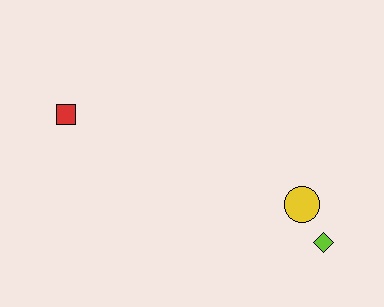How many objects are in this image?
There are 3 objects.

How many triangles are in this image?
There are no triangles.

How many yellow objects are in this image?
There is 1 yellow object.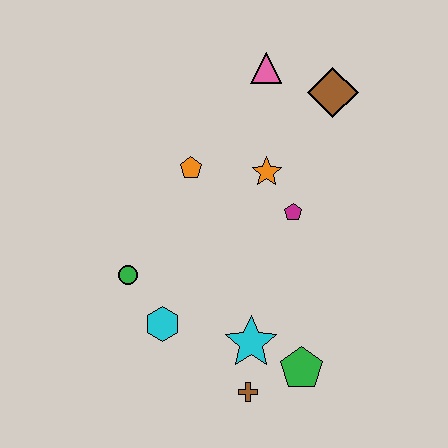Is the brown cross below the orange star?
Yes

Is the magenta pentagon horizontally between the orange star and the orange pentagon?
No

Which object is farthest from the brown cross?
The pink triangle is farthest from the brown cross.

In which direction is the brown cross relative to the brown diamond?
The brown cross is below the brown diamond.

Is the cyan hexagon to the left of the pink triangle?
Yes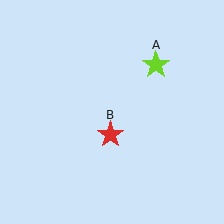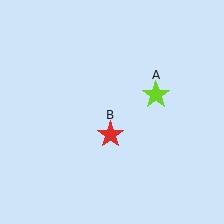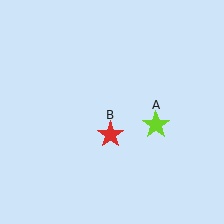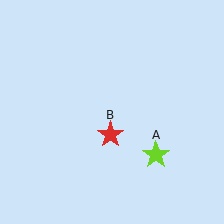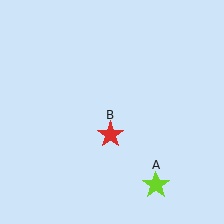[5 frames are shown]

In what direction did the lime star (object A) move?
The lime star (object A) moved down.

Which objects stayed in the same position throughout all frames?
Red star (object B) remained stationary.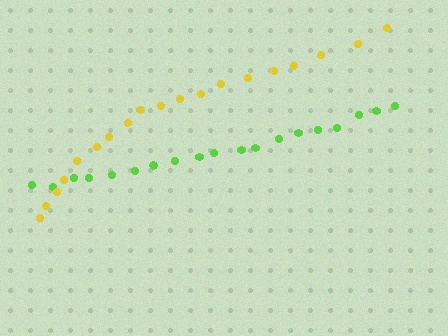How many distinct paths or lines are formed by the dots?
There are 2 distinct paths.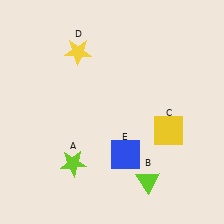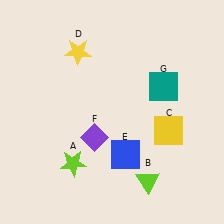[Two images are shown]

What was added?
A purple diamond (F), a teal square (G) were added in Image 2.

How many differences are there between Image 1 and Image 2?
There are 2 differences between the two images.